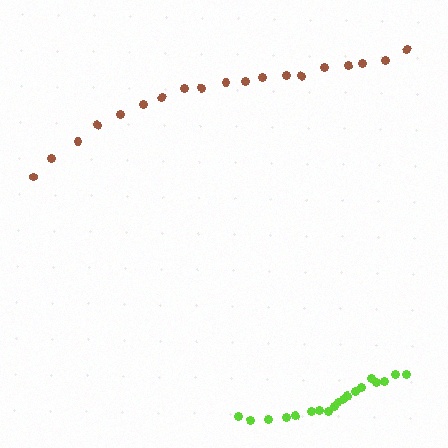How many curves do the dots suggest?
There are 2 distinct paths.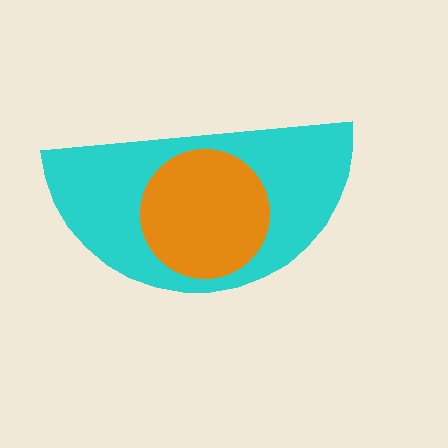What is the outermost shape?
The cyan semicircle.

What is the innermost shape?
The orange circle.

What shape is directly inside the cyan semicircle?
The orange circle.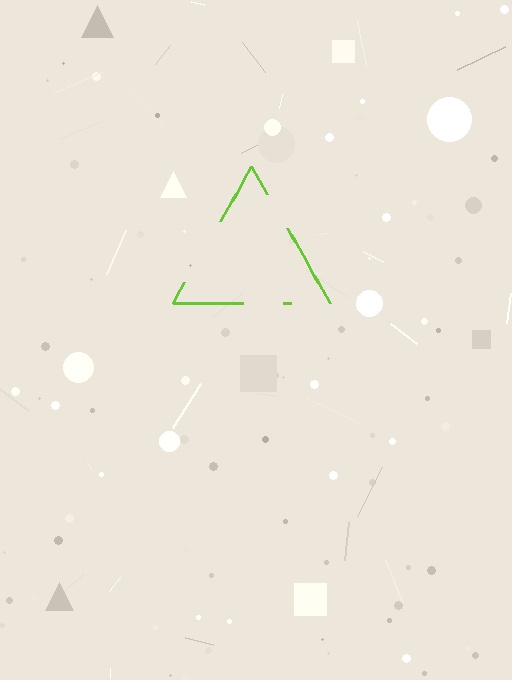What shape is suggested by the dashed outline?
The dashed outline suggests a triangle.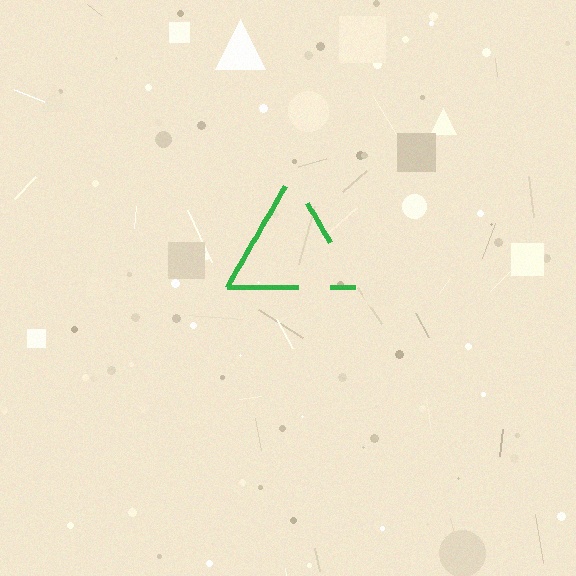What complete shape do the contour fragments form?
The contour fragments form a triangle.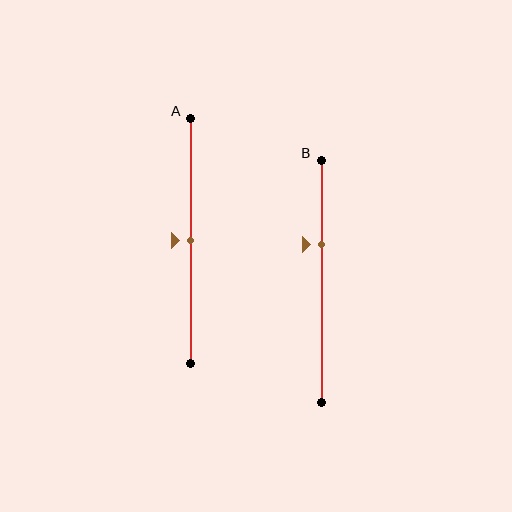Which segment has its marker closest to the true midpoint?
Segment A has its marker closest to the true midpoint.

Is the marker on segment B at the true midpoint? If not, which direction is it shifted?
No, the marker on segment B is shifted upward by about 15% of the segment length.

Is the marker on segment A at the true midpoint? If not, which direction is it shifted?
Yes, the marker on segment A is at the true midpoint.